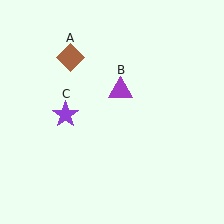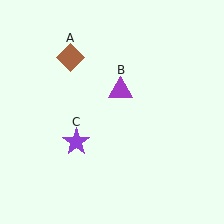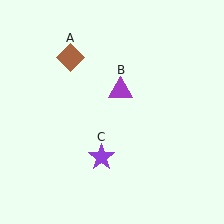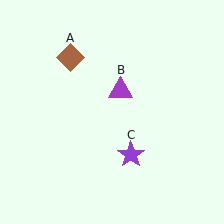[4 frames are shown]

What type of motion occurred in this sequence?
The purple star (object C) rotated counterclockwise around the center of the scene.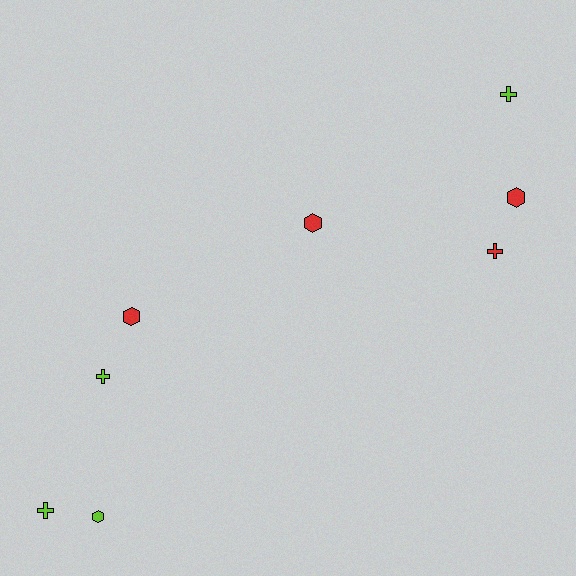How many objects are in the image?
There are 8 objects.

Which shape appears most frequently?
Cross, with 4 objects.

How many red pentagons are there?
There are no red pentagons.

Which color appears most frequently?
Lime, with 4 objects.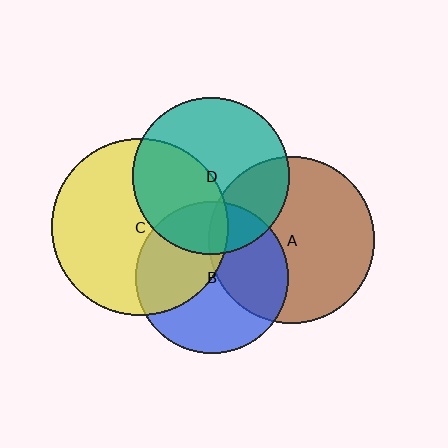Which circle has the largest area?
Circle C (yellow).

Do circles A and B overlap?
Yes.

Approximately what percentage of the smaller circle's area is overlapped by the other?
Approximately 35%.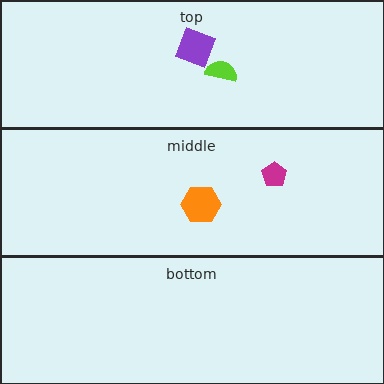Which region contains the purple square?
The top region.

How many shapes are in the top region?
2.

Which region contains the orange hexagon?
The middle region.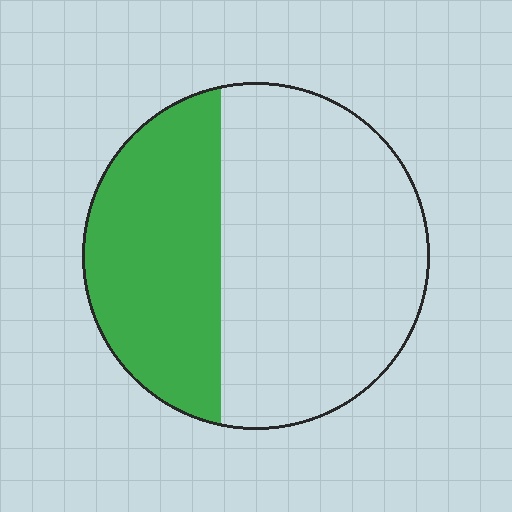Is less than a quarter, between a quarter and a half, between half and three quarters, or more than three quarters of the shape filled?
Between a quarter and a half.